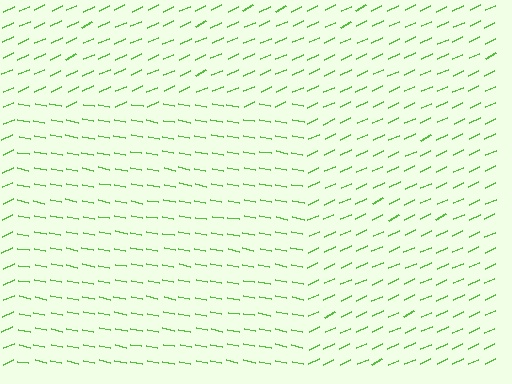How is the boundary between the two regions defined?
The boundary is defined purely by a change in line orientation (approximately 35 degrees difference). All lines are the same color and thickness.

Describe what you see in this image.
The image is filled with small lime line segments. A rectangle region in the image has lines oriented differently from the surrounding lines, creating a visible texture boundary.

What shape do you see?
I see a rectangle.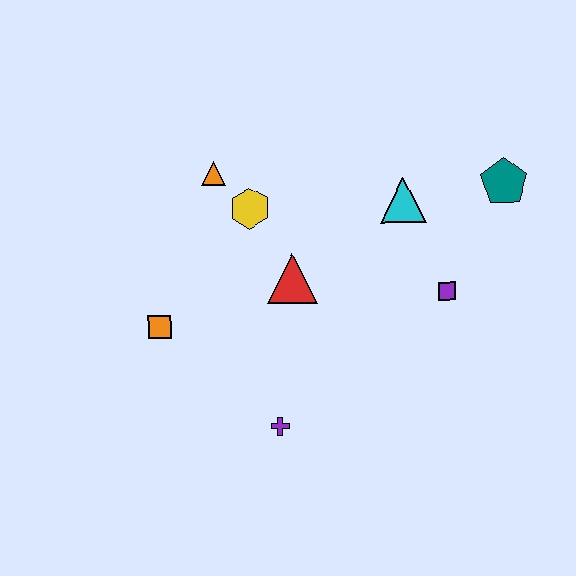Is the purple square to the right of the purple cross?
Yes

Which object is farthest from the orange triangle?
The teal pentagon is farthest from the orange triangle.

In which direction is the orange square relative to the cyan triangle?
The orange square is to the left of the cyan triangle.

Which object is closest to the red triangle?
The yellow hexagon is closest to the red triangle.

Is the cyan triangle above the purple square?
Yes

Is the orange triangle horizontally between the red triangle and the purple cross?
No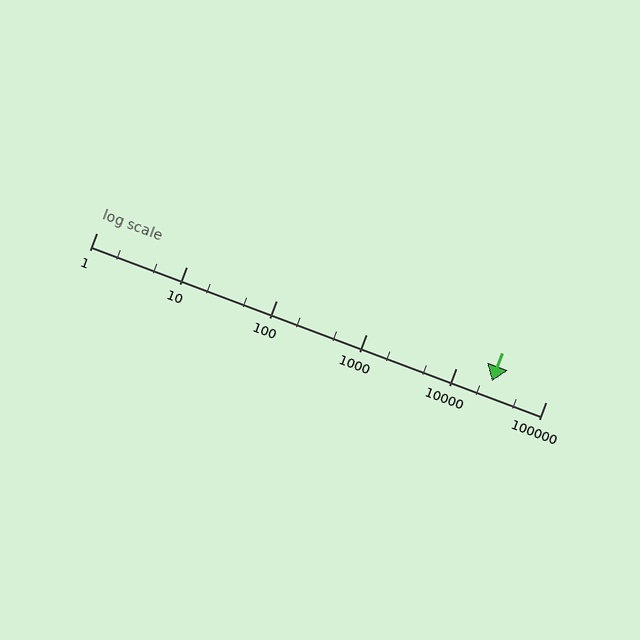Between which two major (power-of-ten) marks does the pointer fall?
The pointer is between 10000 and 100000.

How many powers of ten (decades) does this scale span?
The scale spans 5 decades, from 1 to 100000.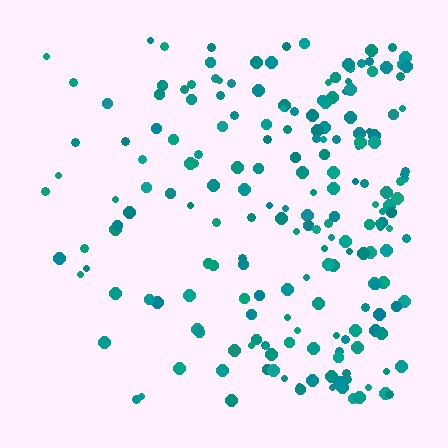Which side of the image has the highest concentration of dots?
The right.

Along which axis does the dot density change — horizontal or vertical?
Horizontal.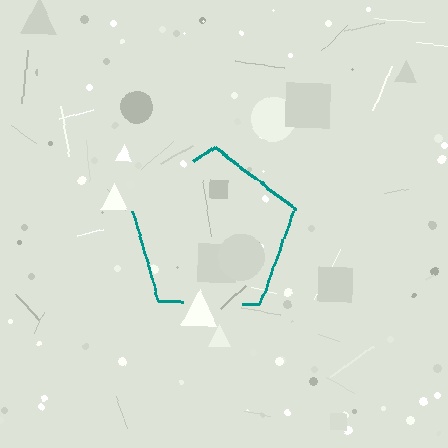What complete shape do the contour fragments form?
The contour fragments form a pentagon.